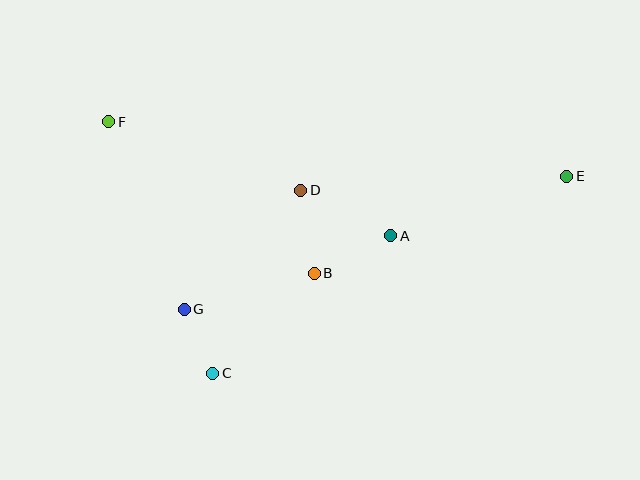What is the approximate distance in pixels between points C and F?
The distance between C and F is approximately 272 pixels.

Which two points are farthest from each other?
Points E and F are farthest from each other.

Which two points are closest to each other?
Points C and G are closest to each other.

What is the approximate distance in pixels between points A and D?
The distance between A and D is approximately 101 pixels.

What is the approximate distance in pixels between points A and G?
The distance between A and G is approximately 219 pixels.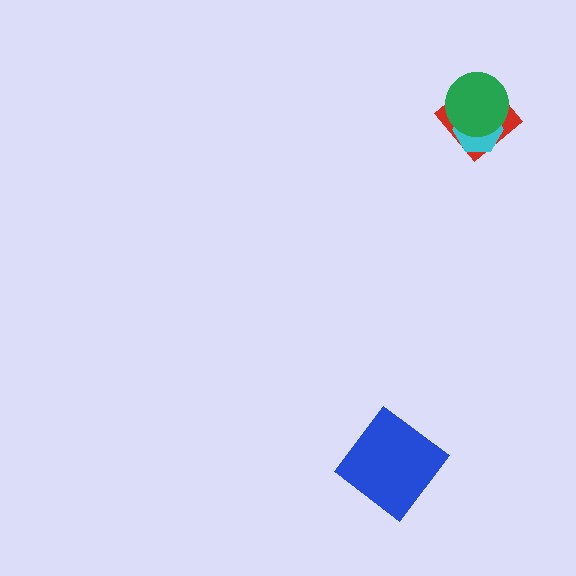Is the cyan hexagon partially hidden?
Yes, it is partially covered by another shape.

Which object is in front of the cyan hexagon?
The green circle is in front of the cyan hexagon.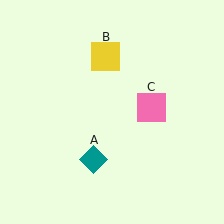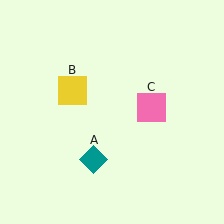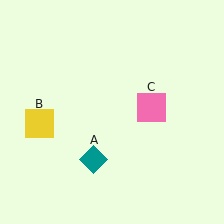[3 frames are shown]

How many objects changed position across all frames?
1 object changed position: yellow square (object B).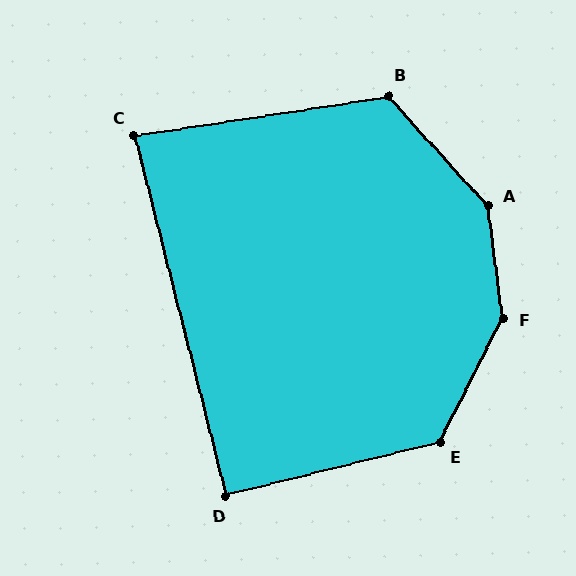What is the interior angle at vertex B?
Approximately 124 degrees (obtuse).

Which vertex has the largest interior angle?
F, at approximately 146 degrees.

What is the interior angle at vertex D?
Approximately 90 degrees (approximately right).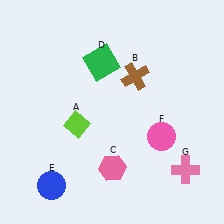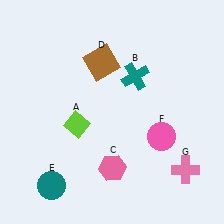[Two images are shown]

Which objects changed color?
B changed from brown to teal. D changed from green to brown. E changed from blue to teal.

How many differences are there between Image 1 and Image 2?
There are 3 differences between the two images.